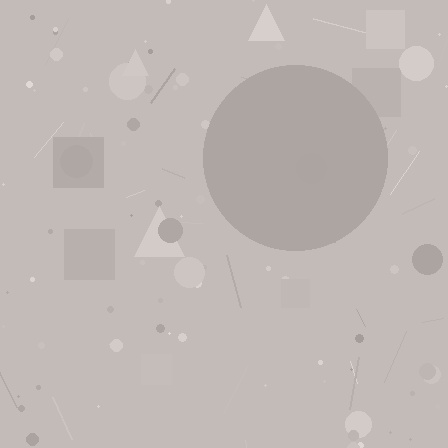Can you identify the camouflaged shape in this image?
The camouflaged shape is a circle.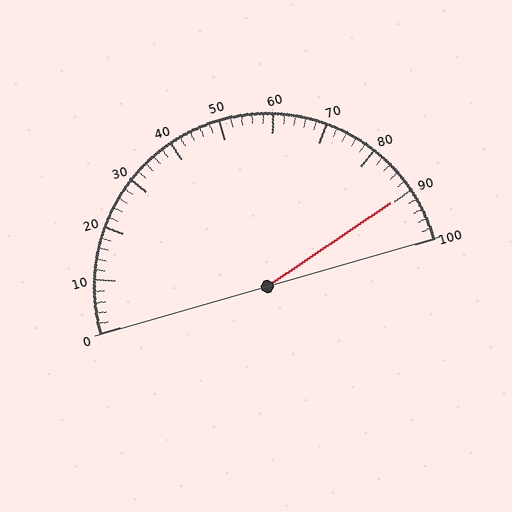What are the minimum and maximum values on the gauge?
The gauge ranges from 0 to 100.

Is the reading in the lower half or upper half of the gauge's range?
The reading is in the upper half of the range (0 to 100).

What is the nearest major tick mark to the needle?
The nearest major tick mark is 90.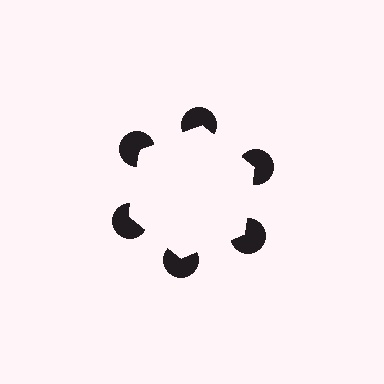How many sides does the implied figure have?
6 sides.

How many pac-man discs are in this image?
There are 6 — one at each vertex of the illusory hexagon.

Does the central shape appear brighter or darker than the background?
It typically appears slightly brighter than the background, even though no actual brightness change is drawn.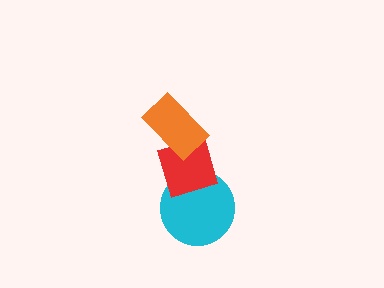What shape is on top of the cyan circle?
The red diamond is on top of the cyan circle.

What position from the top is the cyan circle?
The cyan circle is 3rd from the top.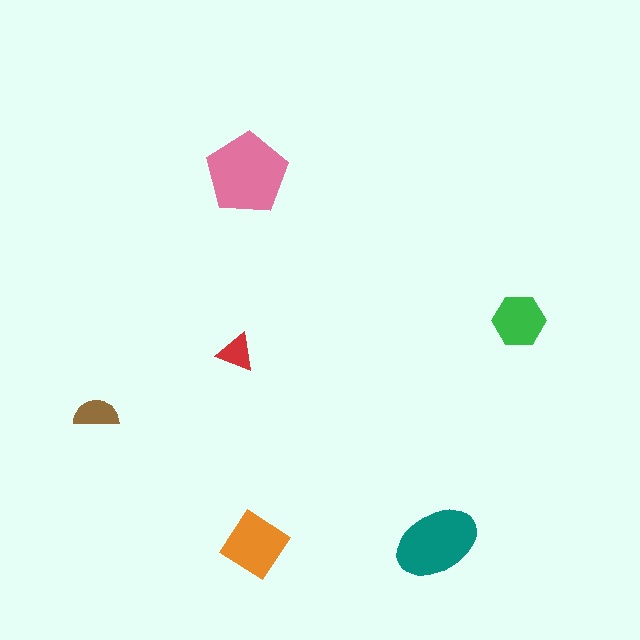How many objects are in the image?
There are 6 objects in the image.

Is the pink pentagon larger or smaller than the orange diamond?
Larger.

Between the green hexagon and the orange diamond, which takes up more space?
The orange diamond.